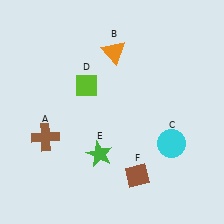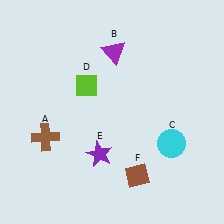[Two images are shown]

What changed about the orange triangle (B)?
In Image 1, B is orange. In Image 2, it changed to purple.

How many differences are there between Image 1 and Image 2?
There are 2 differences between the two images.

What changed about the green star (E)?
In Image 1, E is green. In Image 2, it changed to purple.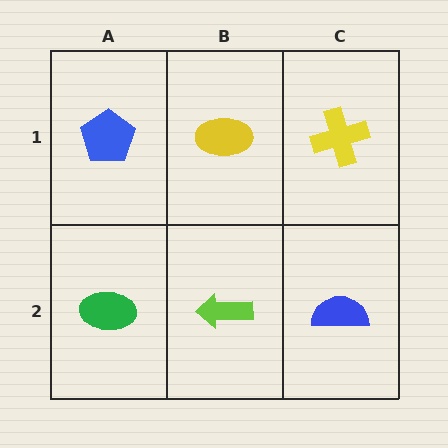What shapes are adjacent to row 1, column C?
A blue semicircle (row 2, column C), a yellow ellipse (row 1, column B).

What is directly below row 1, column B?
A lime arrow.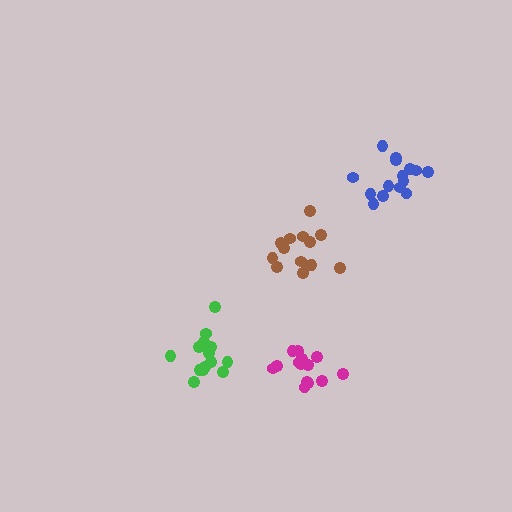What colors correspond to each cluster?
The clusters are colored: green, brown, magenta, blue.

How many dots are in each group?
Group 1: 14 dots, Group 2: 14 dots, Group 3: 14 dots, Group 4: 15 dots (57 total).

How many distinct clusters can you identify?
There are 4 distinct clusters.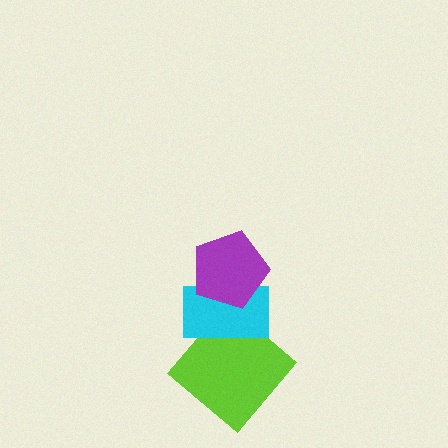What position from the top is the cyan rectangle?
The cyan rectangle is 2nd from the top.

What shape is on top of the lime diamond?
The cyan rectangle is on top of the lime diamond.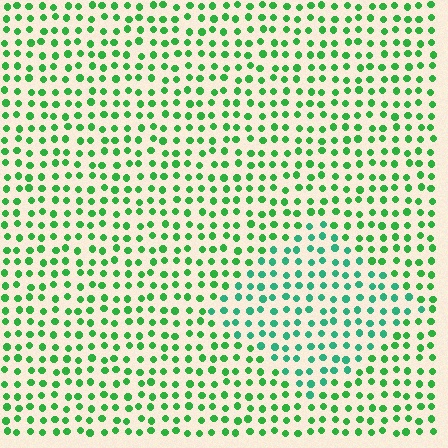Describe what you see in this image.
The image is filled with small green elements in a uniform arrangement. A diamond-shaped region is visible where the elements are tinted to a slightly different hue, forming a subtle color boundary.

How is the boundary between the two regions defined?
The boundary is defined purely by a slight shift in hue (about 29 degrees). Spacing, size, and orientation are identical on both sides.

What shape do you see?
I see a diamond.